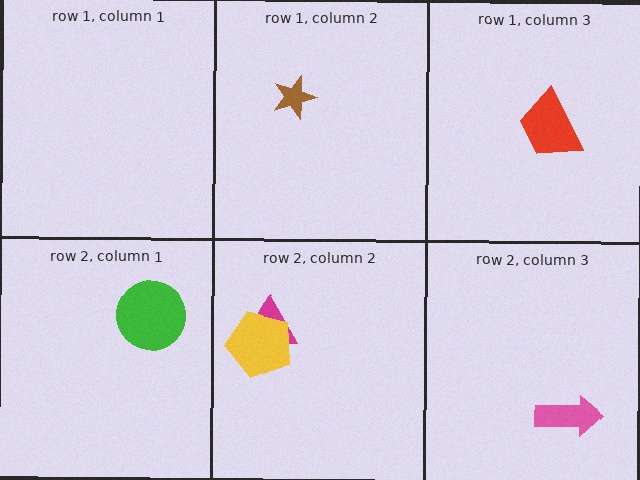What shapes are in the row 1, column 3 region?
The red trapezoid.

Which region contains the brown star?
The row 1, column 2 region.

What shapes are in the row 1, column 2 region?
The brown star.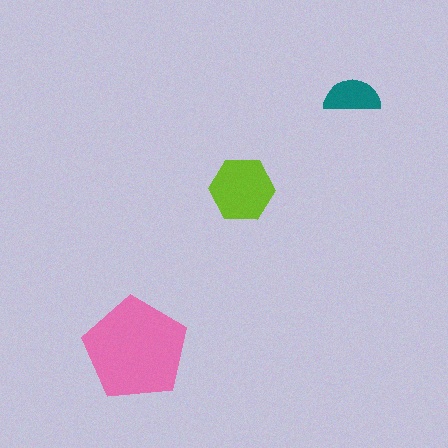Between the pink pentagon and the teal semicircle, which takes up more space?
The pink pentagon.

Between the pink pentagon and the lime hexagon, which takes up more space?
The pink pentagon.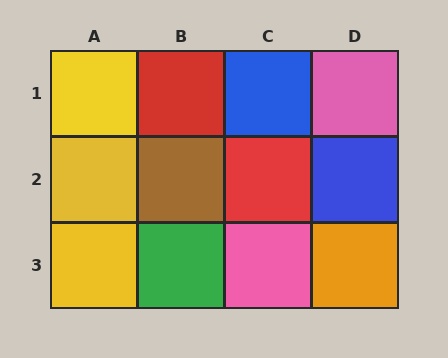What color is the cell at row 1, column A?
Yellow.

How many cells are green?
1 cell is green.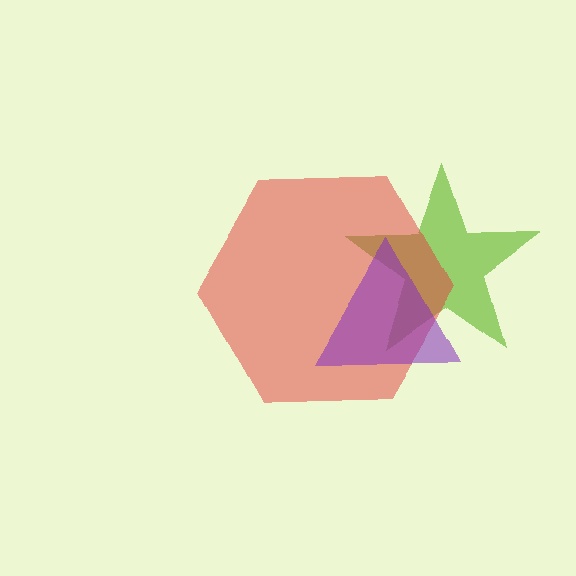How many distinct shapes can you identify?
There are 3 distinct shapes: a lime star, a red hexagon, a purple triangle.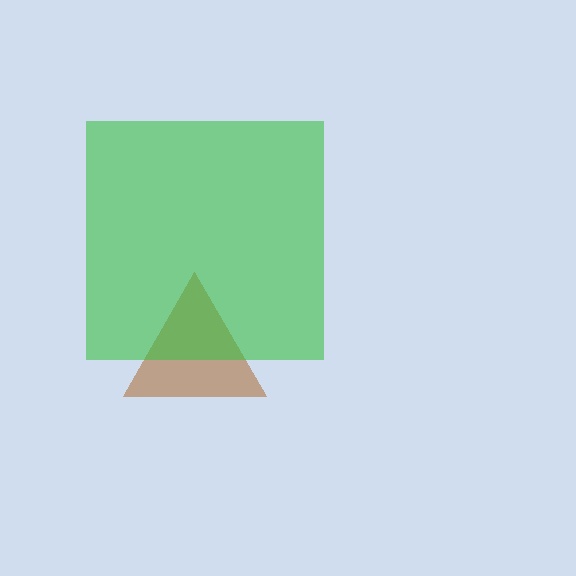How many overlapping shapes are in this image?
There are 2 overlapping shapes in the image.